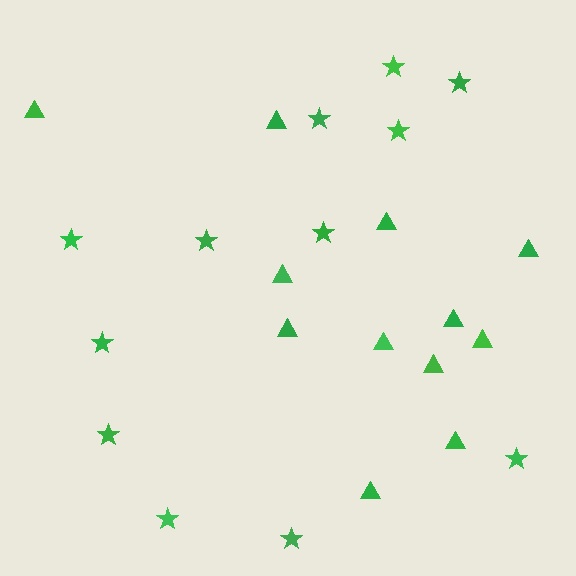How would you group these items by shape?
There are 2 groups: one group of stars (12) and one group of triangles (12).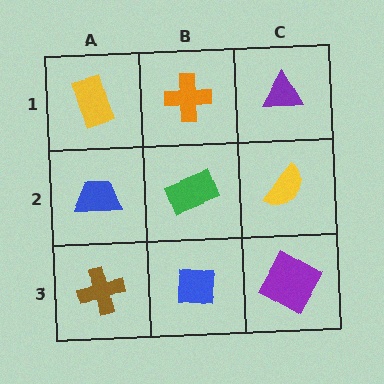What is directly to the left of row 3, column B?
A brown cross.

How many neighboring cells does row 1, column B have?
3.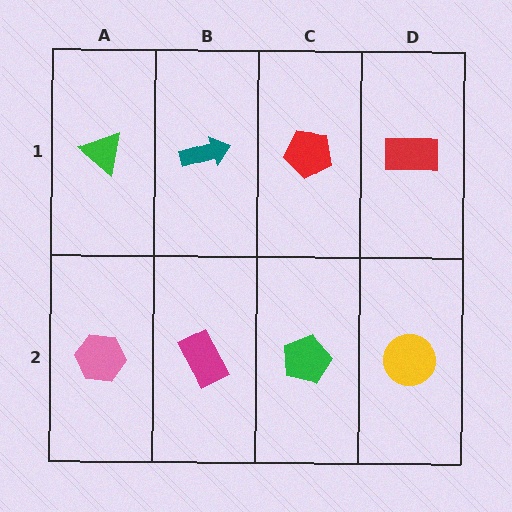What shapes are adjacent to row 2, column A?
A green triangle (row 1, column A), a magenta rectangle (row 2, column B).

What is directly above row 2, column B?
A teal arrow.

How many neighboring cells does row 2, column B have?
3.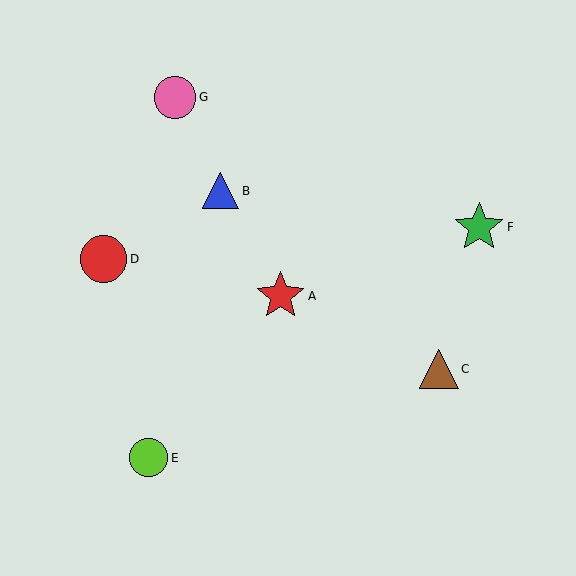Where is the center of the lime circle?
The center of the lime circle is at (148, 458).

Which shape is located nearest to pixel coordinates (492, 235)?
The green star (labeled F) at (479, 227) is nearest to that location.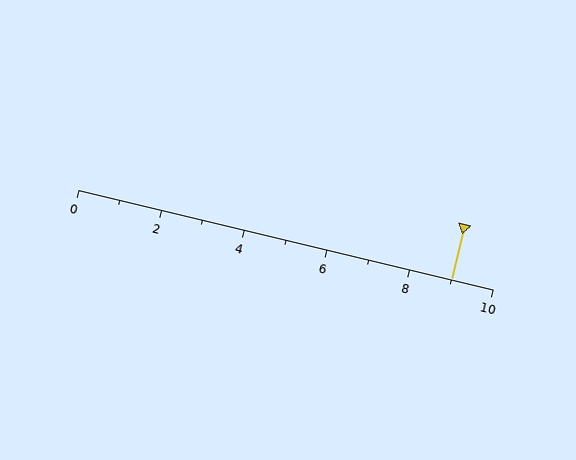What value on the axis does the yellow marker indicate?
The marker indicates approximately 9.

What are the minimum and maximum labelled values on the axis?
The axis runs from 0 to 10.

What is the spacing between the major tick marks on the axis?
The major ticks are spaced 2 apart.